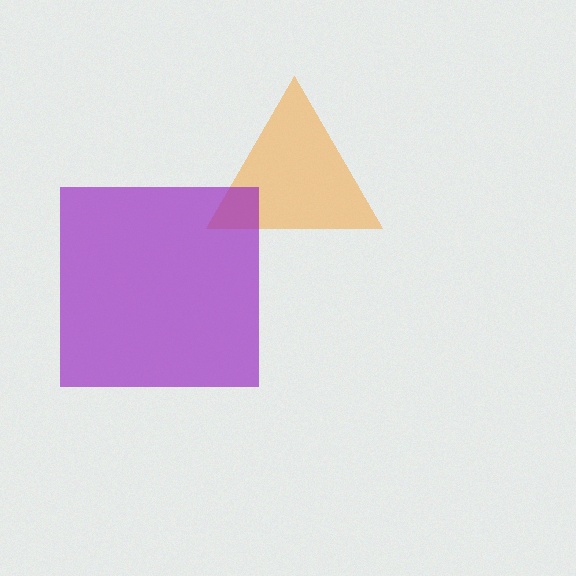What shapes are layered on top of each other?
The layered shapes are: an orange triangle, a purple square.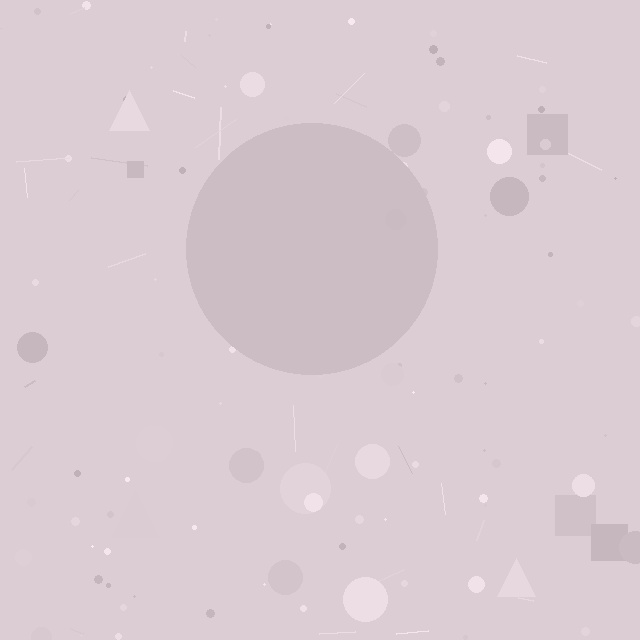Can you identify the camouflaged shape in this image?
The camouflaged shape is a circle.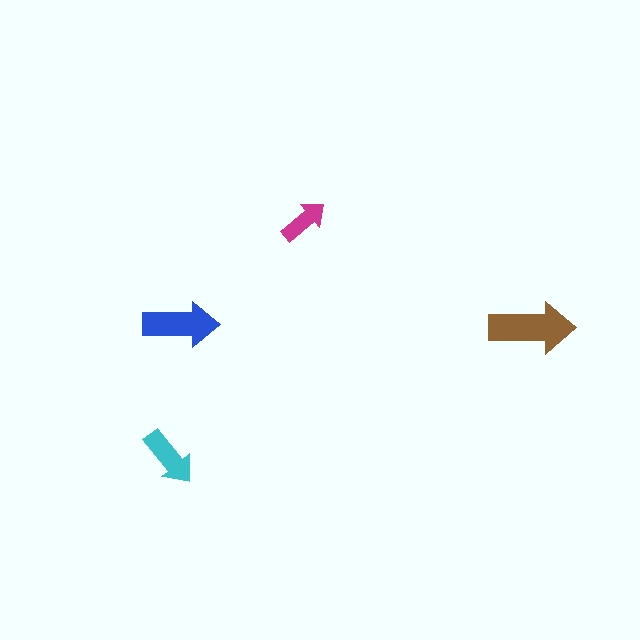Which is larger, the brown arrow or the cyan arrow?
The brown one.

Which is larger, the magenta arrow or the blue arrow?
The blue one.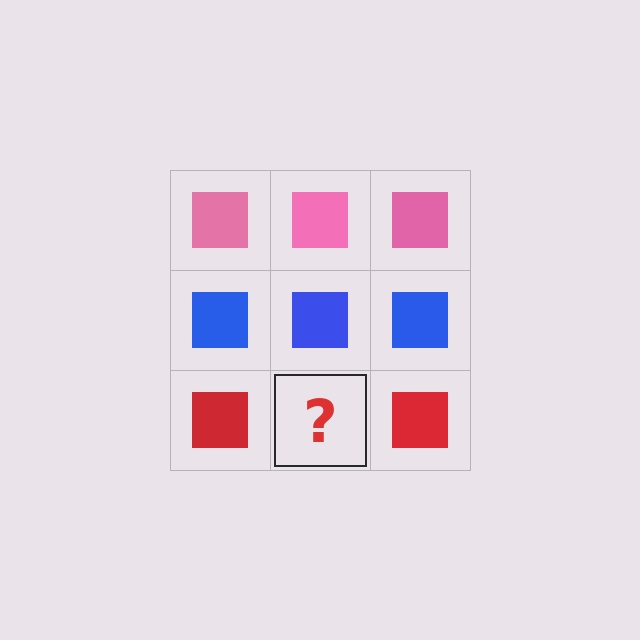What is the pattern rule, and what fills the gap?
The rule is that each row has a consistent color. The gap should be filled with a red square.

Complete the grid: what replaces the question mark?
The question mark should be replaced with a red square.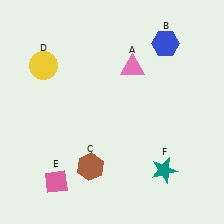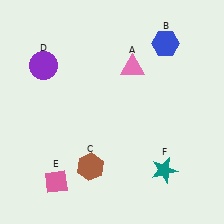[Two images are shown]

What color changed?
The circle (D) changed from yellow in Image 1 to purple in Image 2.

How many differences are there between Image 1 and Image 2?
There is 1 difference between the two images.